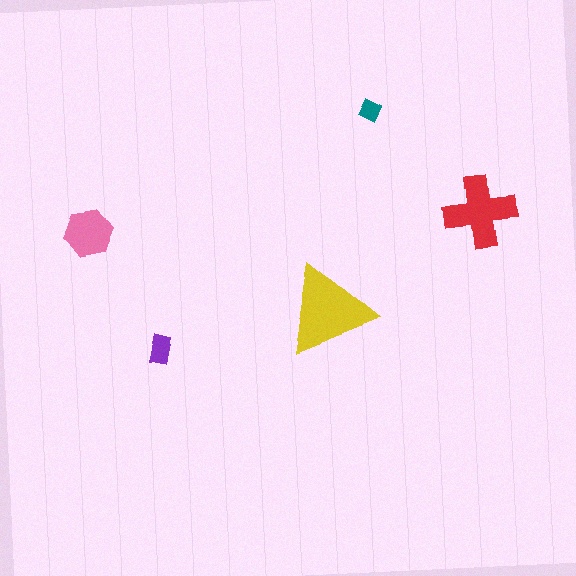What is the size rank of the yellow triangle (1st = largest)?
1st.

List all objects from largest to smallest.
The yellow triangle, the red cross, the pink hexagon, the purple rectangle, the teal diamond.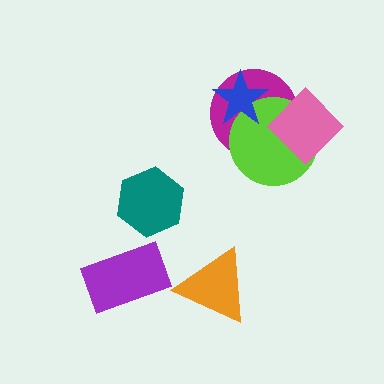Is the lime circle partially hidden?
Yes, it is partially covered by another shape.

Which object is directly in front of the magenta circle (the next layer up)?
The lime circle is directly in front of the magenta circle.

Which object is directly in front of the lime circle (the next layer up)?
The blue star is directly in front of the lime circle.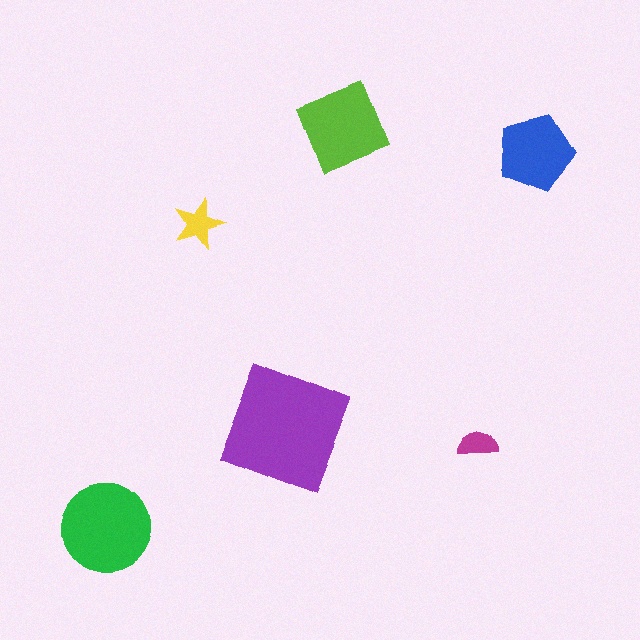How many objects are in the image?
There are 6 objects in the image.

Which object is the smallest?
The magenta semicircle.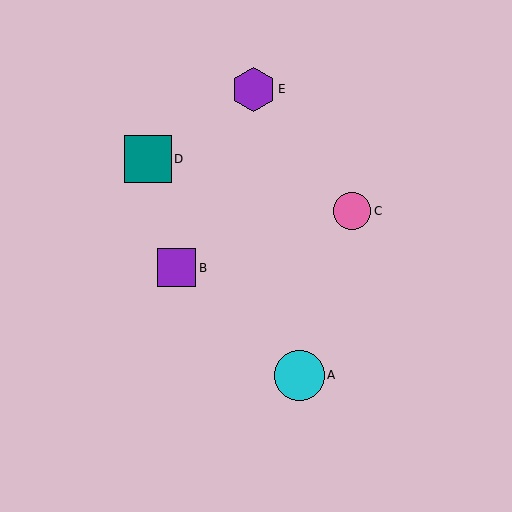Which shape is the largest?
The cyan circle (labeled A) is the largest.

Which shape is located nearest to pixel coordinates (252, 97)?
The purple hexagon (labeled E) at (253, 89) is nearest to that location.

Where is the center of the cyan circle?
The center of the cyan circle is at (299, 375).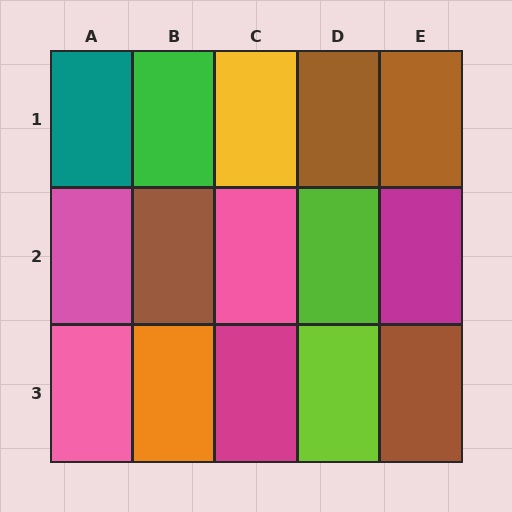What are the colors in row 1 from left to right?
Teal, green, yellow, brown, brown.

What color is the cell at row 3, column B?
Orange.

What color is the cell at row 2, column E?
Magenta.